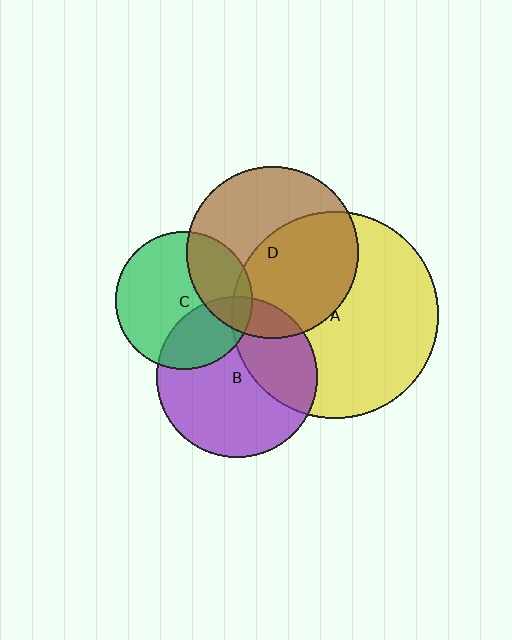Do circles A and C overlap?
Yes.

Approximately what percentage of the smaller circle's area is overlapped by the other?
Approximately 10%.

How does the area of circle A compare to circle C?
Approximately 2.3 times.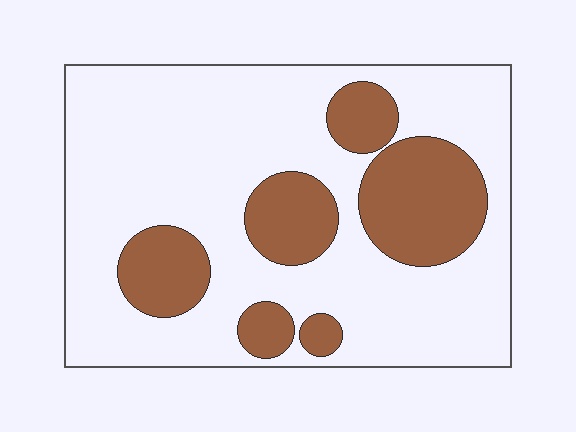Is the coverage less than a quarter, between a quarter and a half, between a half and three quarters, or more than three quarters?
Between a quarter and a half.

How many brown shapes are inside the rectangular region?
6.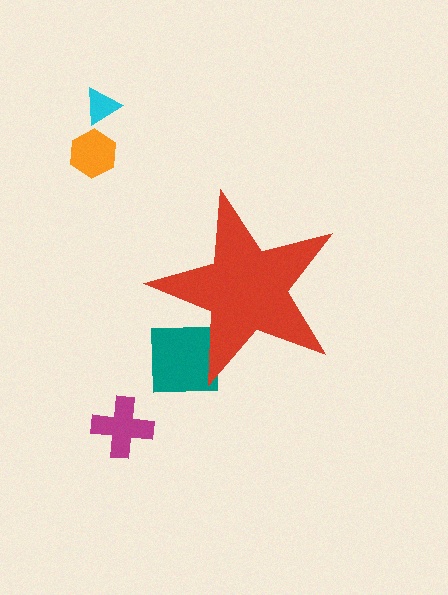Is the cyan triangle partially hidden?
No, the cyan triangle is fully visible.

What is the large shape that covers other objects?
A red star.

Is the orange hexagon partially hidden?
No, the orange hexagon is fully visible.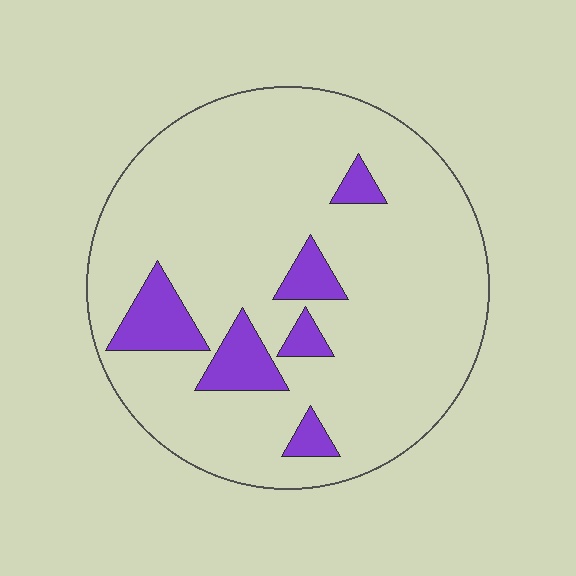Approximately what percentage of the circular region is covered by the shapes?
Approximately 15%.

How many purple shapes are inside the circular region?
6.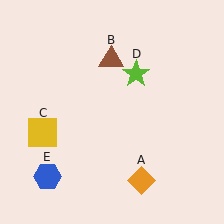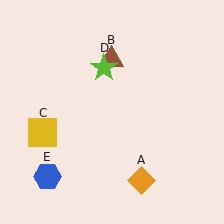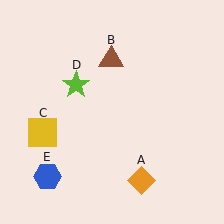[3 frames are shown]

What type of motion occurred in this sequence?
The lime star (object D) rotated counterclockwise around the center of the scene.